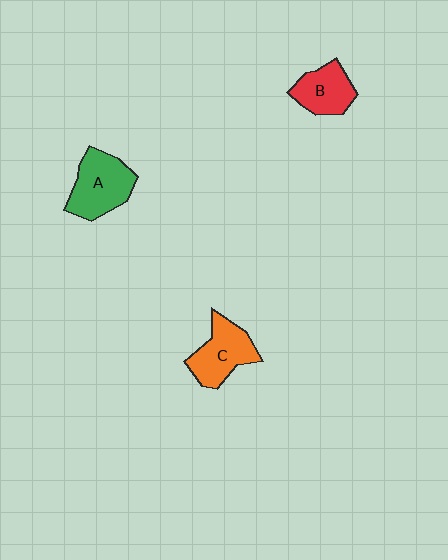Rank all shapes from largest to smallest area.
From largest to smallest: A (green), C (orange), B (red).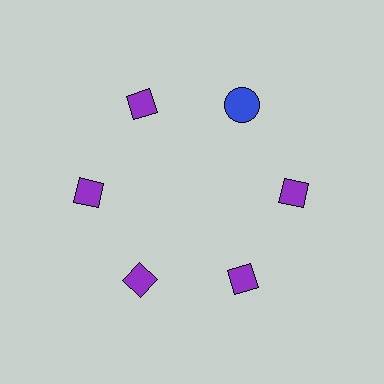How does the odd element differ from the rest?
It differs in both color (blue instead of purple) and shape (circle instead of diamond).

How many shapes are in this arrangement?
There are 6 shapes arranged in a ring pattern.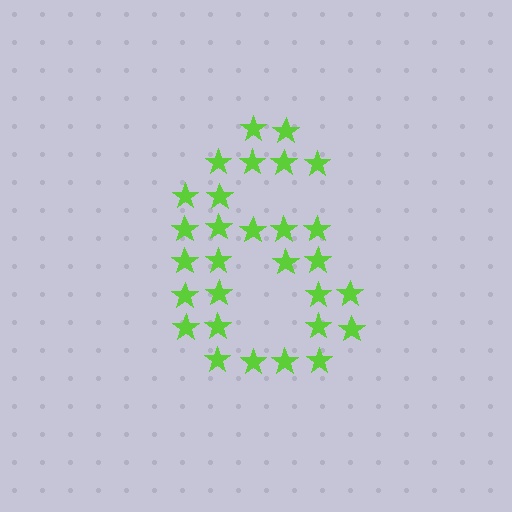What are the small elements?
The small elements are stars.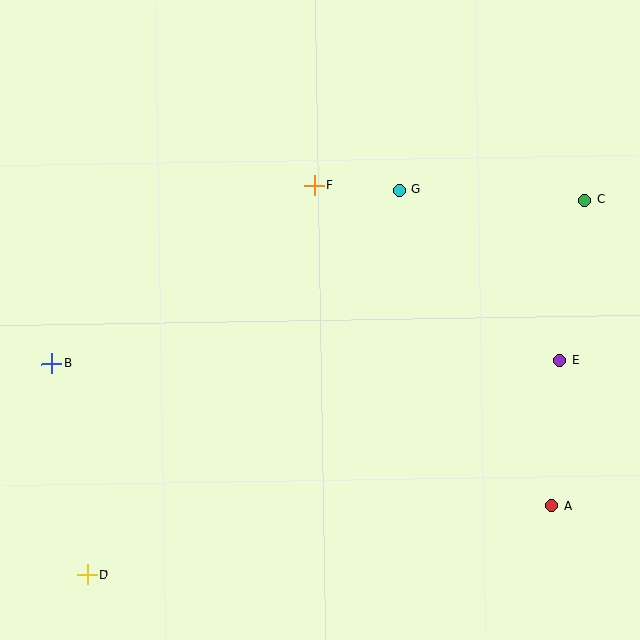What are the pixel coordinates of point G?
Point G is at (399, 190).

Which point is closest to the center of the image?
Point F at (314, 185) is closest to the center.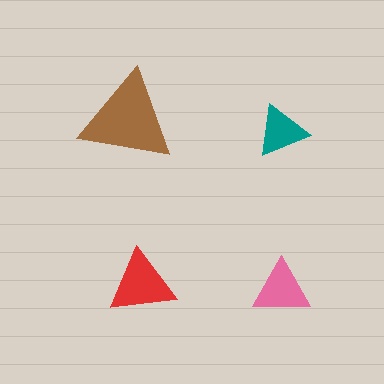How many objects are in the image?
There are 4 objects in the image.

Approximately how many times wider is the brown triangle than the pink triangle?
About 1.5 times wider.